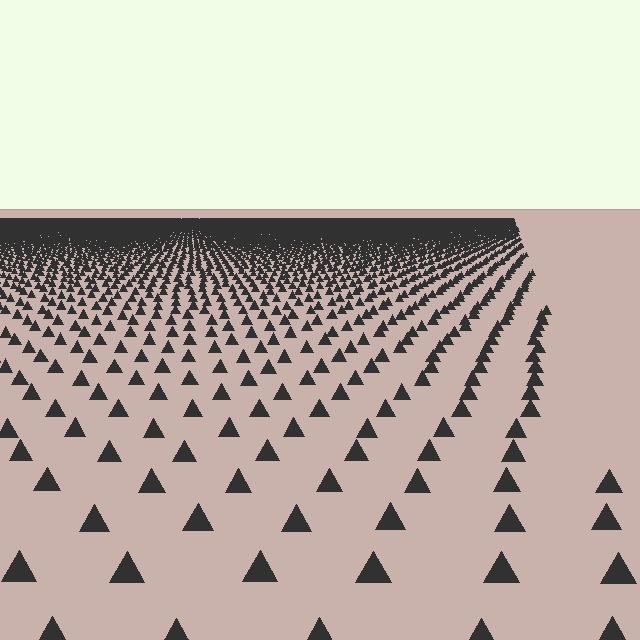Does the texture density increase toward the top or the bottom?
Density increases toward the top.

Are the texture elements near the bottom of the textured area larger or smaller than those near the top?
Larger. Near the bottom, elements are closer to the viewer and appear at a bigger on-screen size.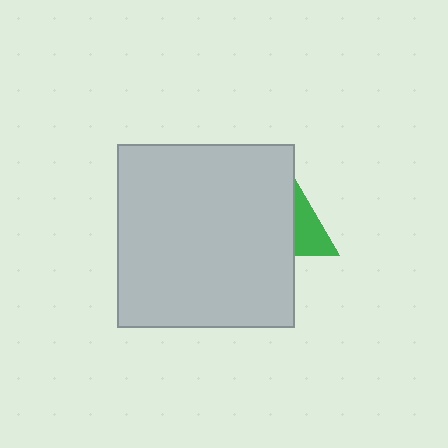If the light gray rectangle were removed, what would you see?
You would see the complete green triangle.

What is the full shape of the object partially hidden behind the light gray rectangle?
The partially hidden object is a green triangle.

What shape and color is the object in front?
The object in front is a light gray rectangle.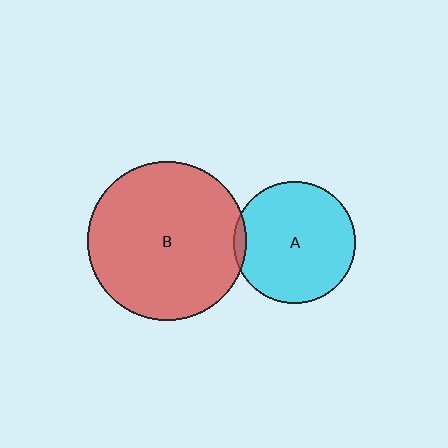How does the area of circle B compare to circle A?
Approximately 1.7 times.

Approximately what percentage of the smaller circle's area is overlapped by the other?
Approximately 5%.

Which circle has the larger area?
Circle B (red).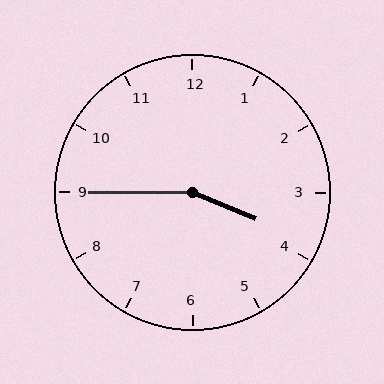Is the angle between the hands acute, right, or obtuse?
It is obtuse.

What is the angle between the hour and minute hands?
Approximately 158 degrees.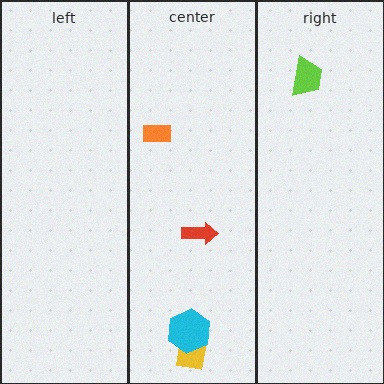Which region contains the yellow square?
The center region.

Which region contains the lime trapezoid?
The right region.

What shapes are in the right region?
The lime trapezoid.